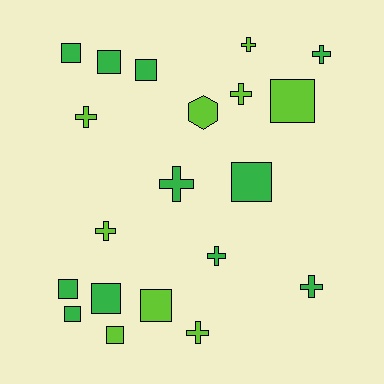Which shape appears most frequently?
Square, with 10 objects.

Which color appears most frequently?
Green, with 11 objects.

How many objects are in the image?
There are 20 objects.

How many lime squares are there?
There are 3 lime squares.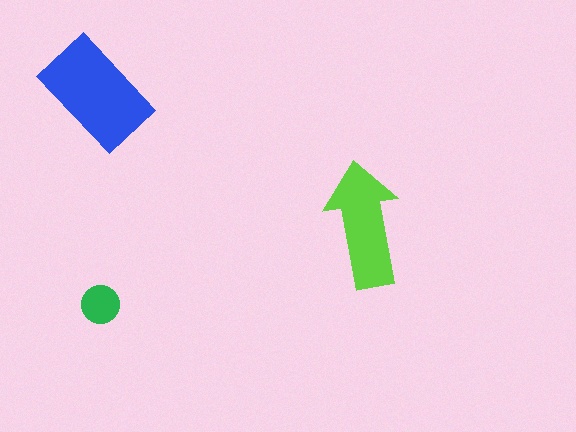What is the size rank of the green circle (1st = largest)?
3rd.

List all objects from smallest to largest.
The green circle, the lime arrow, the blue rectangle.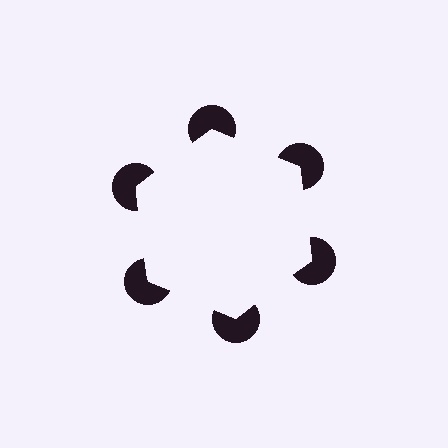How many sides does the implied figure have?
6 sides.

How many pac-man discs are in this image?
There are 6 — one at each vertex of the illusory hexagon.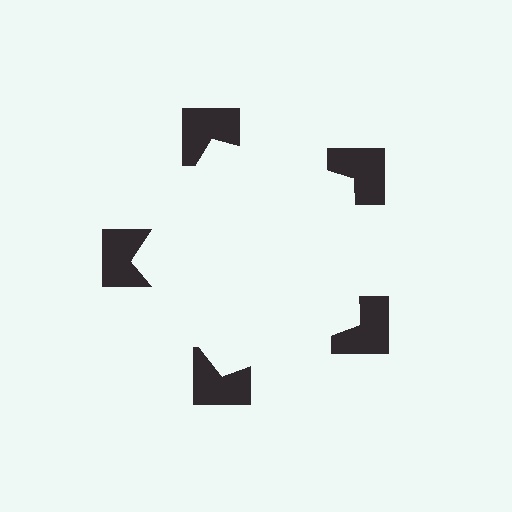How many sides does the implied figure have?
5 sides.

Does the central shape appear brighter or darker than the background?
It typically appears slightly brighter than the background, even though no actual brightness change is drawn.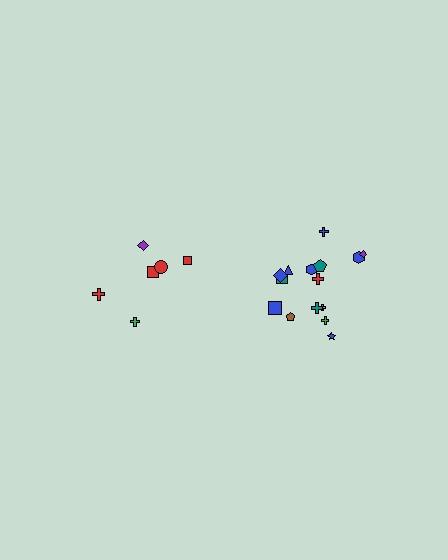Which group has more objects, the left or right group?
The right group.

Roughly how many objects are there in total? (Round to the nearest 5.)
Roughly 20 objects in total.